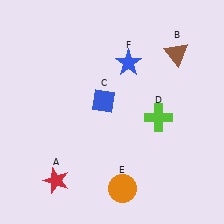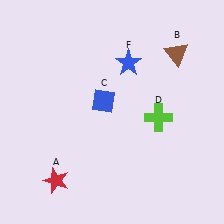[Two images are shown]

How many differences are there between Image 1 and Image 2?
There is 1 difference between the two images.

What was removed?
The orange circle (E) was removed in Image 2.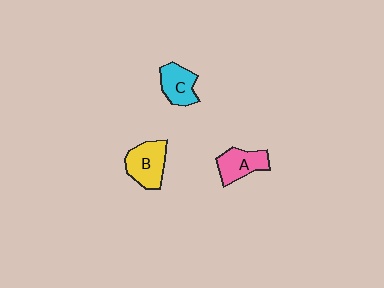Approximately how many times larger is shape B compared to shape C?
Approximately 1.2 times.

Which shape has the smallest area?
Shape C (cyan).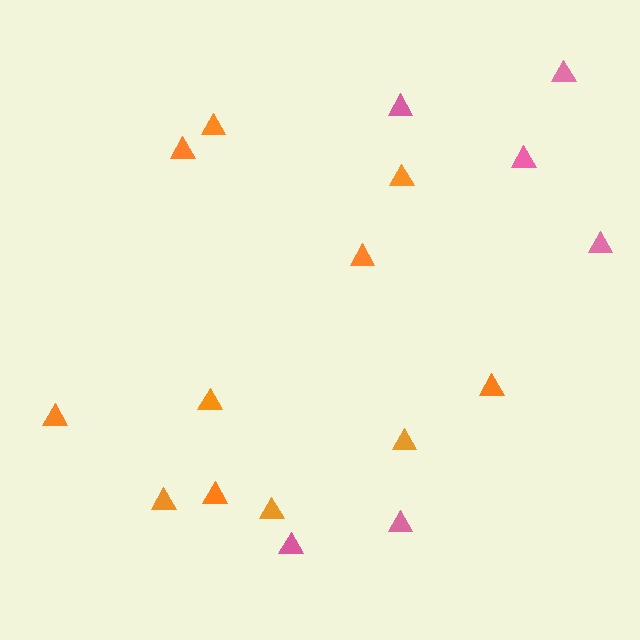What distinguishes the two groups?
There are 2 groups: one group of orange triangles (11) and one group of pink triangles (6).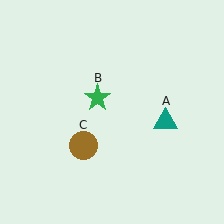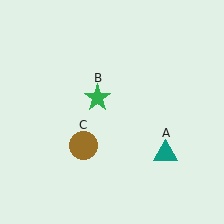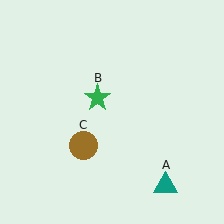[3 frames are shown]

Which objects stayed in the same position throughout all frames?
Green star (object B) and brown circle (object C) remained stationary.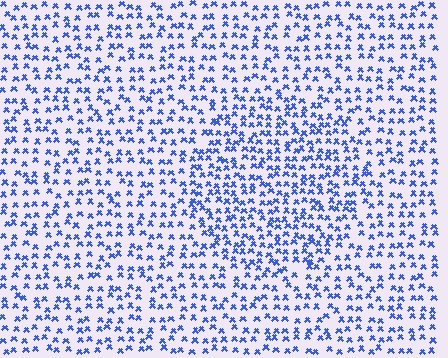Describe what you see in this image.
The image contains small blue elements arranged at two different densities. A circle-shaped region is visible where the elements are more densely packed than the surrounding area.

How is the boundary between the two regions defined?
The boundary is defined by a change in element density (approximately 1.5x ratio). All elements are the same color, size, and shape.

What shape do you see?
I see a circle.